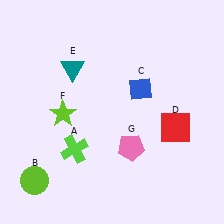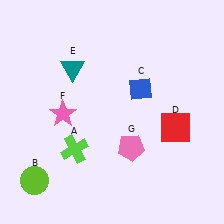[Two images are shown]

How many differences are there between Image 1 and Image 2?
There is 1 difference between the two images.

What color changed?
The star (F) changed from lime in Image 1 to pink in Image 2.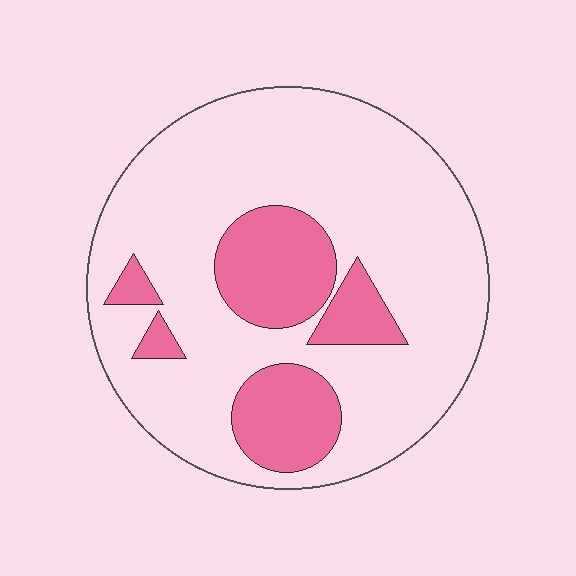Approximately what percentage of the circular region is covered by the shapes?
Approximately 25%.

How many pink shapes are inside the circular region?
5.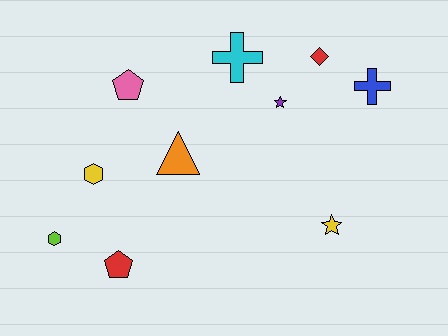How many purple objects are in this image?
There is 1 purple object.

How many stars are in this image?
There are 2 stars.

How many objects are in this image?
There are 10 objects.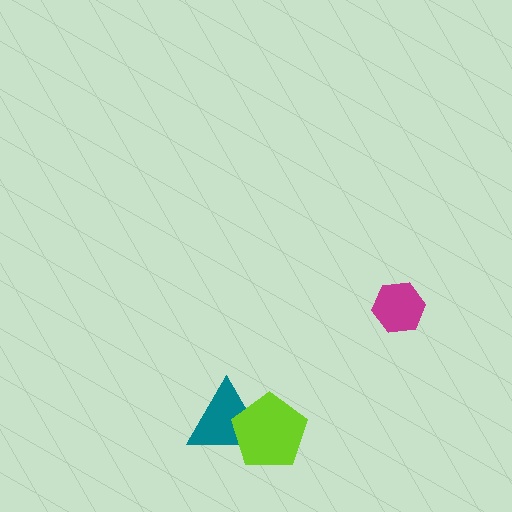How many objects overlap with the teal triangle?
1 object overlaps with the teal triangle.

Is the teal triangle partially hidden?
Yes, it is partially covered by another shape.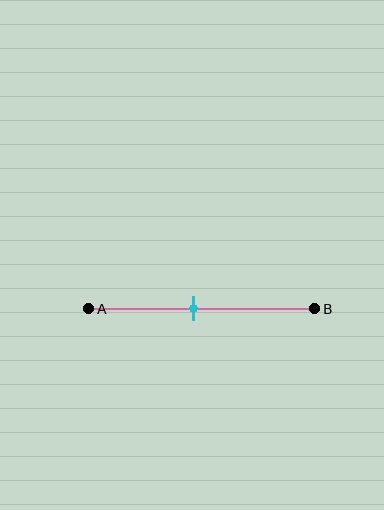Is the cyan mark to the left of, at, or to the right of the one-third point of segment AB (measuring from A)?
The cyan mark is to the right of the one-third point of segment AB.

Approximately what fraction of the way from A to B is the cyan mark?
The cyan mark is approximately 45% of the way from A to B.